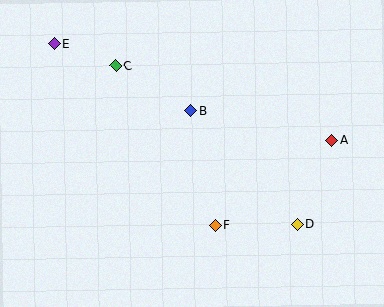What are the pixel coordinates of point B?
Point B is at (191, 111).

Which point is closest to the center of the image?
Point B at (191, 111) is closest to the center.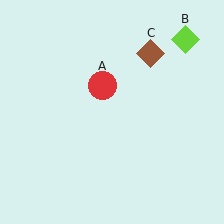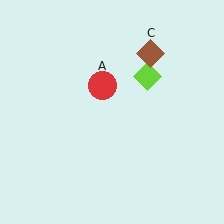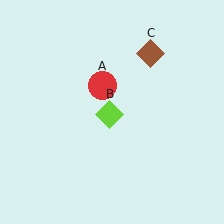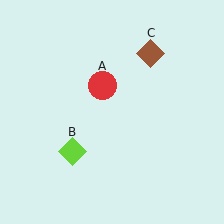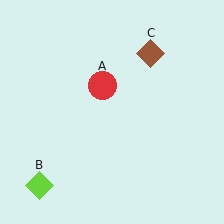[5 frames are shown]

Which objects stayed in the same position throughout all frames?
Red circle (object A) and brown diamond (object C) remained stationary.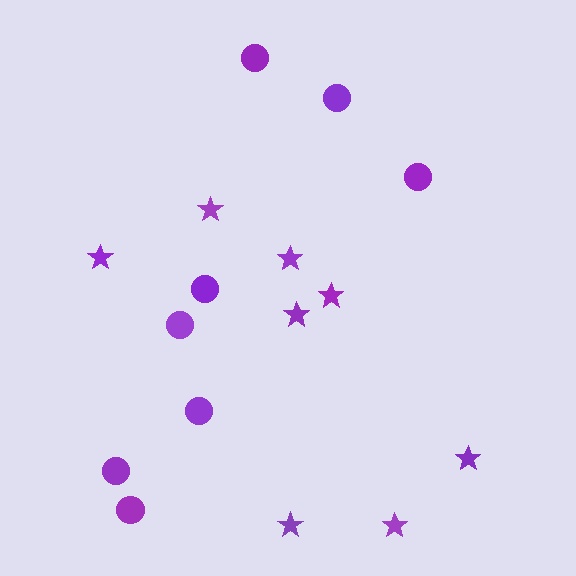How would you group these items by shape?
There are 2 groups: one group of stars (8) and one group of circles (8).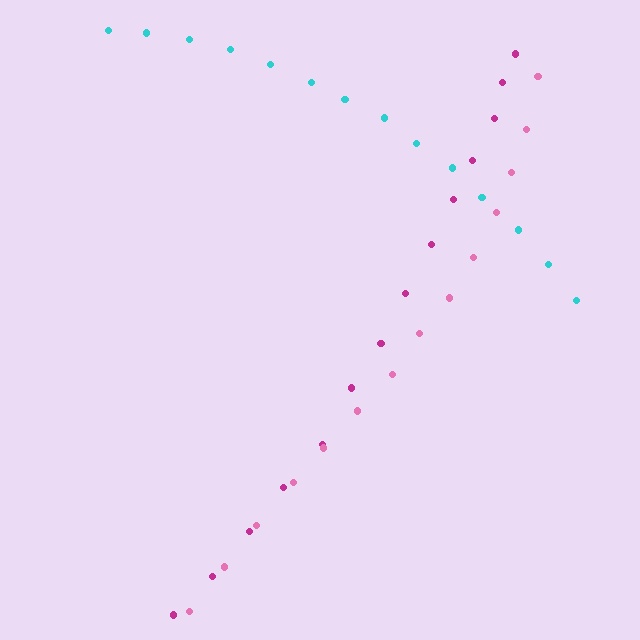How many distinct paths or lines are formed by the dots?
There are 3 distinct paths.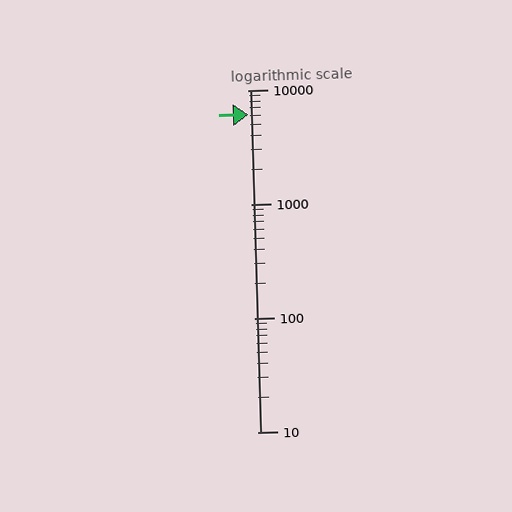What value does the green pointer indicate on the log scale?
The pointer indicates approximately 6100.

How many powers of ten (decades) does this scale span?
The scale spans 3 decades, from 10 to 10000.